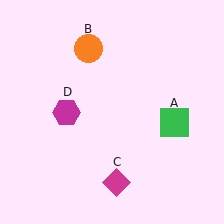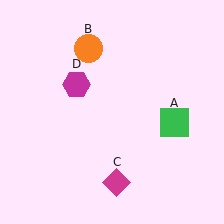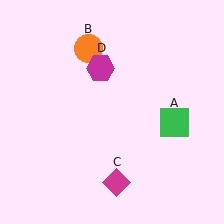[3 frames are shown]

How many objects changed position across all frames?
1 object changed position: magenta hexagon (object D).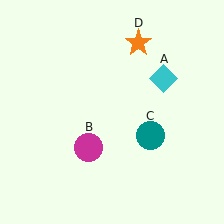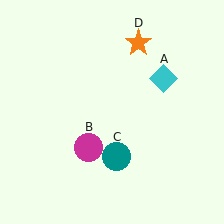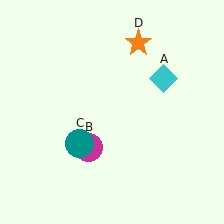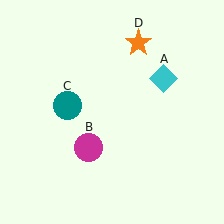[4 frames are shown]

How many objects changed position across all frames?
1 object changed position: teal circle (object C).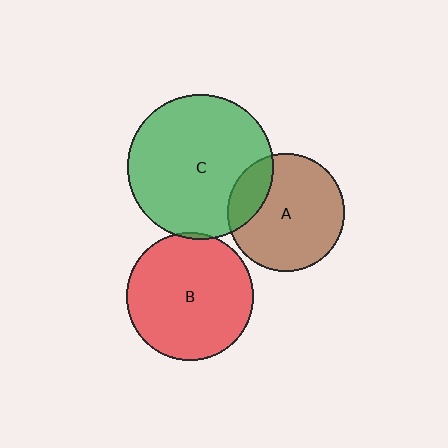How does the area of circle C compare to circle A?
Approximately 1.5 times.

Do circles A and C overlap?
Yes.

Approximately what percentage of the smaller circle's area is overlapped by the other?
Approximately 20%.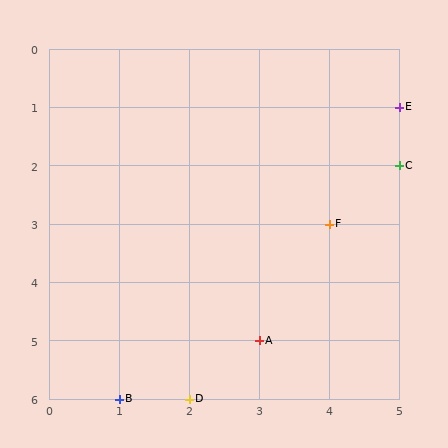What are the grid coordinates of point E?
Point E is at grid coordinates (5, 1).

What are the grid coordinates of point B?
Point B is at grid coordinates (1, 6).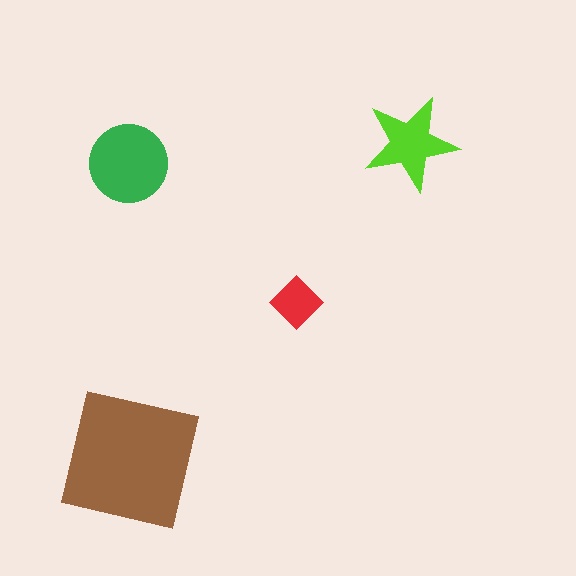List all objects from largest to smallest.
The brown square, the green circle, the lime star, the red diamond.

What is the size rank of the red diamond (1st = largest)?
4th.